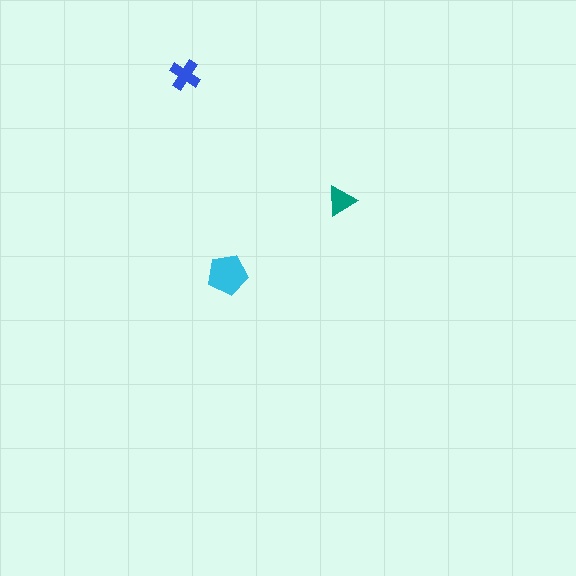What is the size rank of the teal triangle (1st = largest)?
3rd.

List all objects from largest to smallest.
The cyan pentagon, the blue cross, the teal triangle.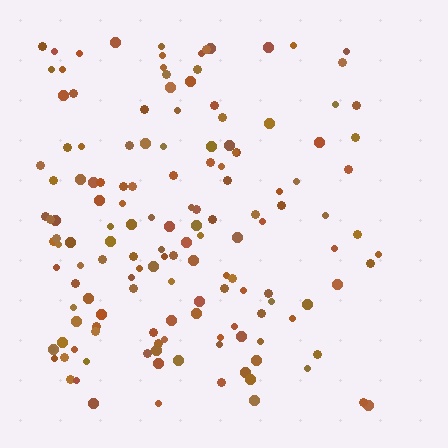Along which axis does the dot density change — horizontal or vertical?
Horizontal.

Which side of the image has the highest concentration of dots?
The left.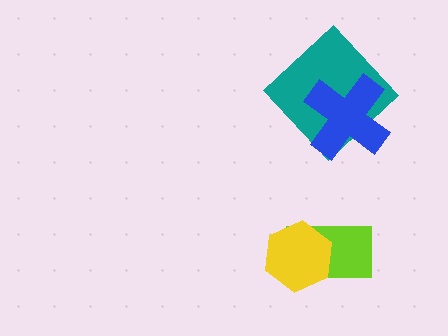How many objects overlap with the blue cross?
1 object overlaps with the blue cross.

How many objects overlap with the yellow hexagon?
1 object overlaps with the yellow hexagon.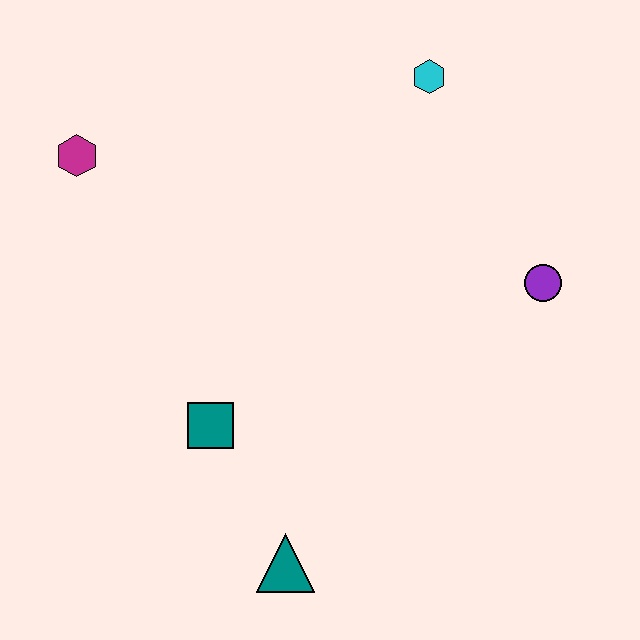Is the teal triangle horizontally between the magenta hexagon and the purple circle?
Yes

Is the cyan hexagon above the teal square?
Yes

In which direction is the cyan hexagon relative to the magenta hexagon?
The cyan hexagon is to the right of the magenta hexagon.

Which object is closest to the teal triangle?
The teal square is closest to the teal triangle.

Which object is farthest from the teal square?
The cyan hexagon is farthest from the teal square.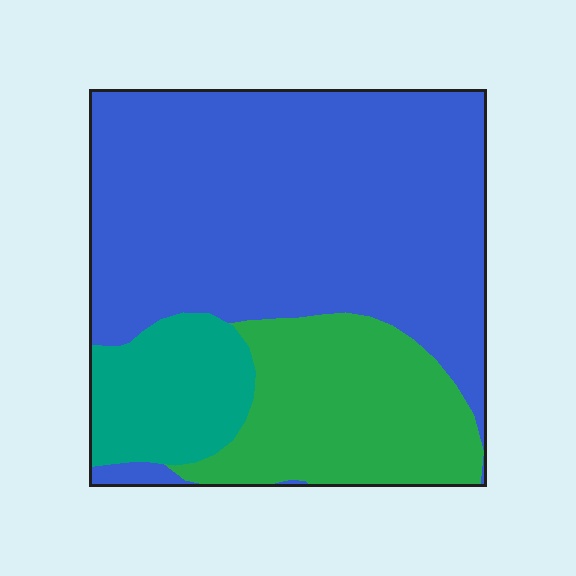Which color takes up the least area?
Teal, at roughly 15%.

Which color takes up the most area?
Blue, at roughly 65%.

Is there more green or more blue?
Blue.